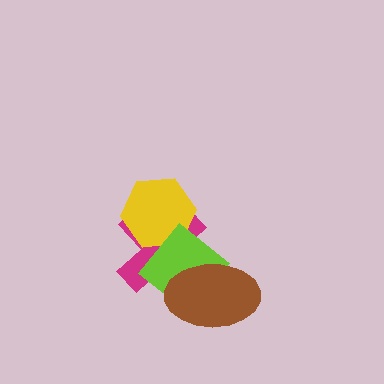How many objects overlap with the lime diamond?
3 objects overlap with the lime diamond.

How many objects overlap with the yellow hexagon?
2 objects overlap with the yellow hexagon.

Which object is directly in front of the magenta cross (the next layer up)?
The yellow hexagon is directly in front of the magenta cross.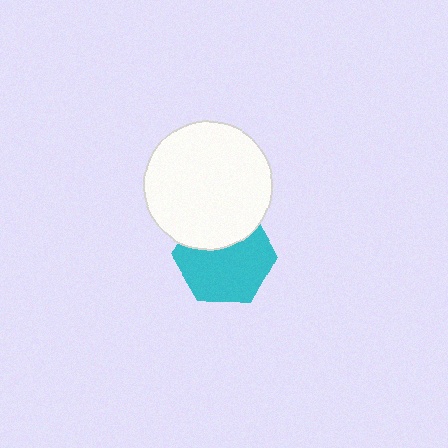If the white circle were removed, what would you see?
You would see the complete cyan hexagon.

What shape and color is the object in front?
The object in front is a white circle.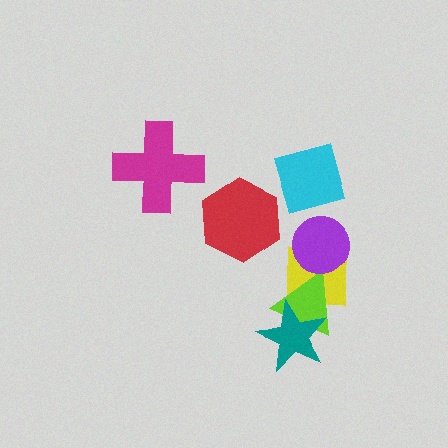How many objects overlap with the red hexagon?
0 objects overlap with the red hexagon.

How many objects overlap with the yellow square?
2 objects overlap with the yellow square.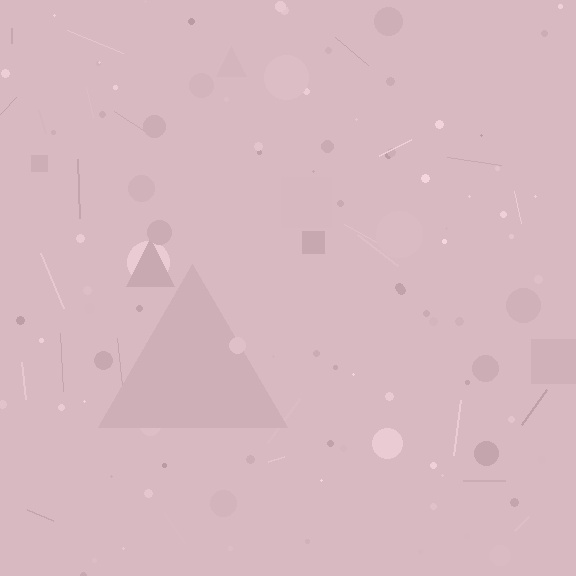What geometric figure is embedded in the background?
A triangle is embedded in the background.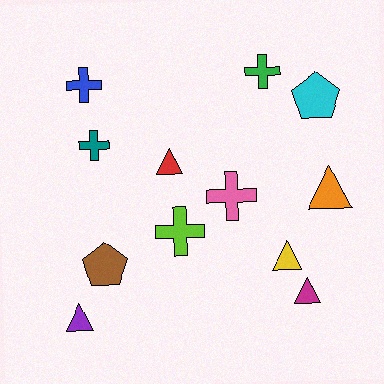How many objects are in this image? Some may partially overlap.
There are 12 objects.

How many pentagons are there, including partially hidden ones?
There are 2 pentagons.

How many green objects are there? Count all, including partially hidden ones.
There is 1 green object.